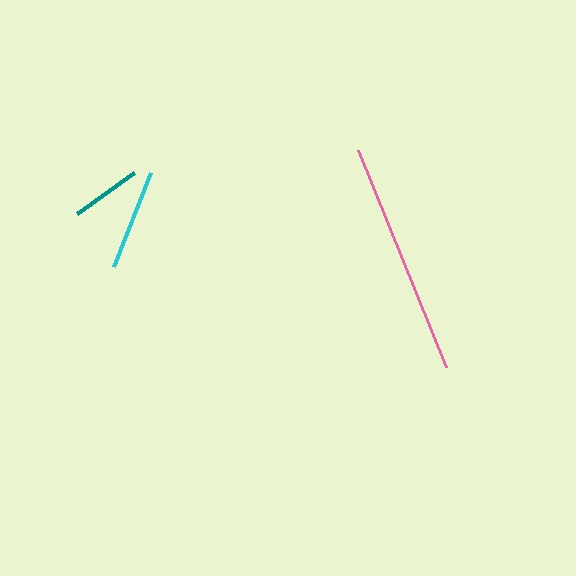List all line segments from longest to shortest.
From longest to shortest: pink, cyan, teal.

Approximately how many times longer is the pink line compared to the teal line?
The pink line is approximately 3.3 times the length of the teal line.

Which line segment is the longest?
The pink line is the longest at approximately 234 pixels.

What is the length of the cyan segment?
The cyan segment is approximately 101 pixels long.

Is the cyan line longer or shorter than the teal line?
The cyan line is longer than the teal line.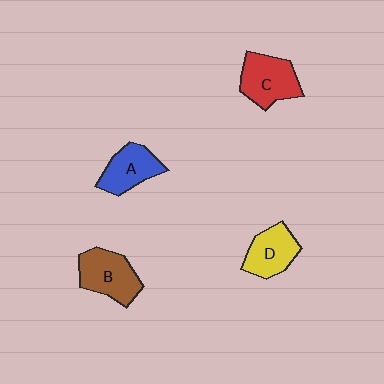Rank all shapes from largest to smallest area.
From largest to smallest: C (red), B (brown), D (yellow), A (blue).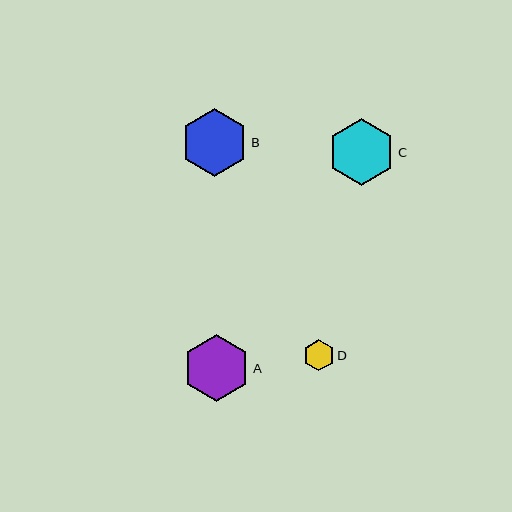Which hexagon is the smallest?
Hexagon D is the smallest with a size of approximately 31 pixels.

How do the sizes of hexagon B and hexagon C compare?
Hexagon B and hexagon C are approximately the same size.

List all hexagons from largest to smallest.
From largest to smallest: A, B, C, D.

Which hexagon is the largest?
Hexagon A is the largest with a size of approximately 67 pixels.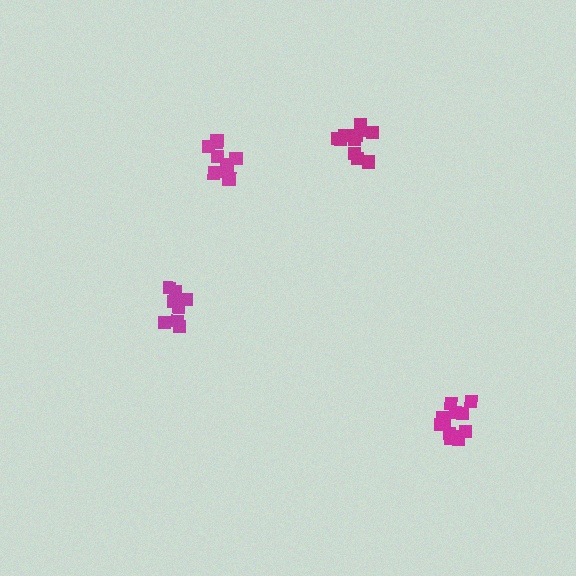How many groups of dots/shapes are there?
There are 4 groups.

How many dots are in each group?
Group 1: 12 dots, Group 2: 9 dots, Group 3: 11 dots, Group 4: 8 dots (40 total).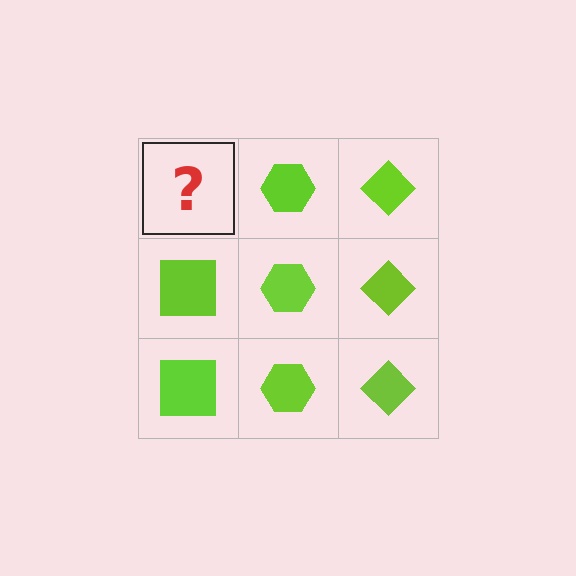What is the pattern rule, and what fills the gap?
The rule is that each column has a consistent shape. The gap should be filled with a lime square.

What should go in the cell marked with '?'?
The missing cell should contain a lime square.